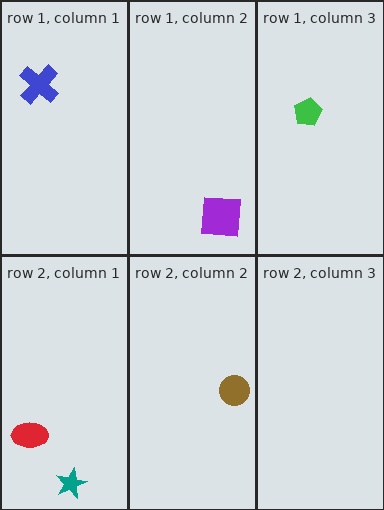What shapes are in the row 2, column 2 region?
The brown circle.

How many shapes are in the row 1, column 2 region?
1.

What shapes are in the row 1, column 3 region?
The green pentagon.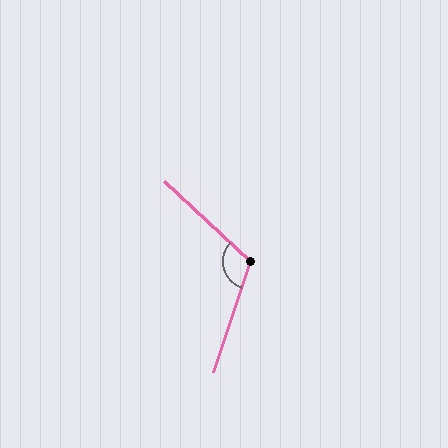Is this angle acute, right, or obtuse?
It is obtuse.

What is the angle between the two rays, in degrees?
Approximately 114 degrees.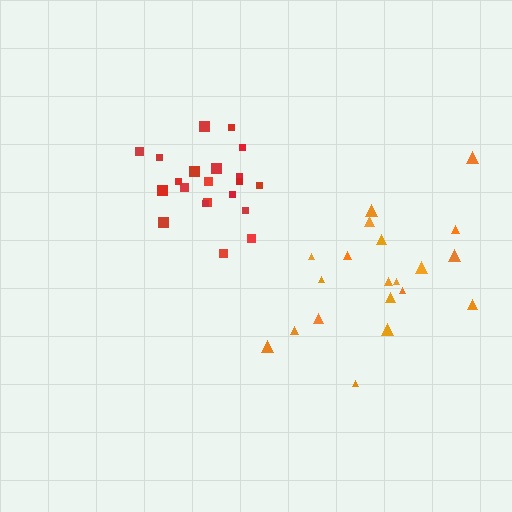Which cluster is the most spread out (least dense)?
Orange.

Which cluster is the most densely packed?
Red.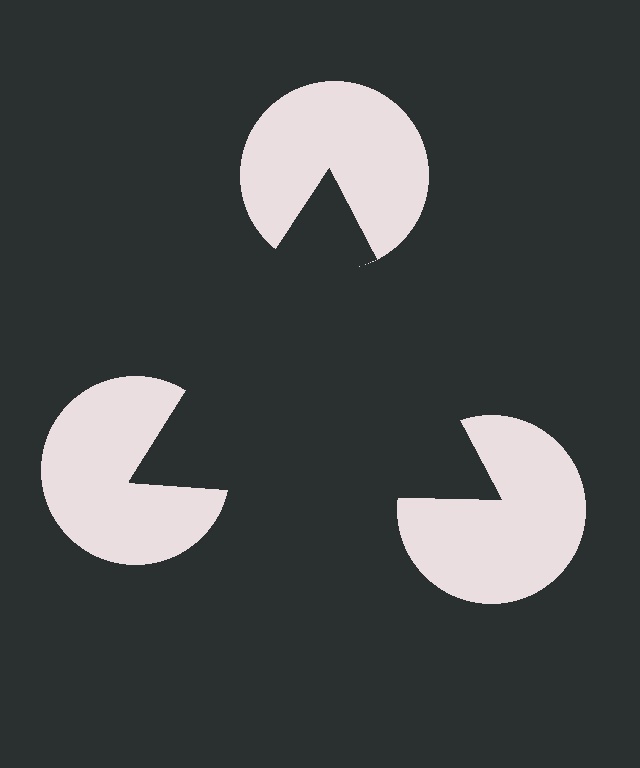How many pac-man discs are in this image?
There are 3 — one at each vertex of the illusory triangle.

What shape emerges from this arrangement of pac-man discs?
An illusory triangle — its edges are inferred from the aligned wedge cuts in the pac-man discs, not physically drawn.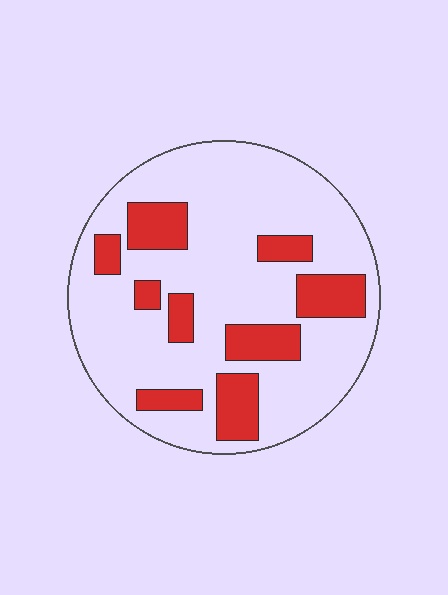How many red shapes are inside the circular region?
9.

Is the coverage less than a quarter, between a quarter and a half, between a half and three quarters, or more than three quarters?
Less than a quarter.